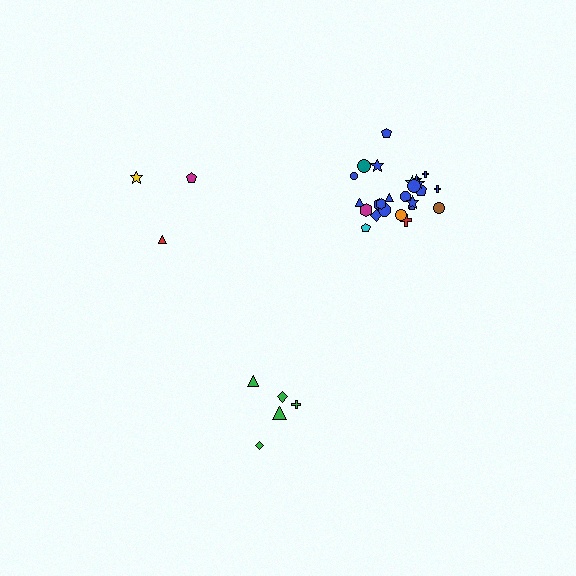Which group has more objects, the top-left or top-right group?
The top-right group.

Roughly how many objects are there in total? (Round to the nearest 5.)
Roughly 35 objects in total.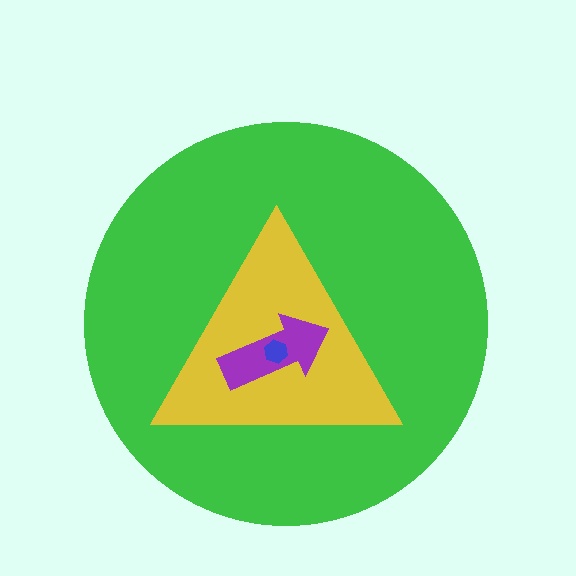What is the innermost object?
The blue hexagon.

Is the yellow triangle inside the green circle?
Yes.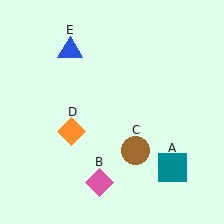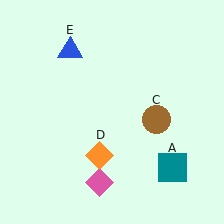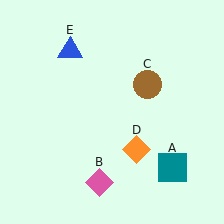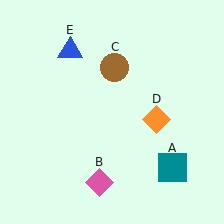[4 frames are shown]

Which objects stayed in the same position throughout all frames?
Teal square (object A) and pink diamond (object B) and blue triangle (object E) remained stationary.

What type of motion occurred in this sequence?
The brown circle (object C), orange diamond (object D) rotated counterclockwise around the center of the scene.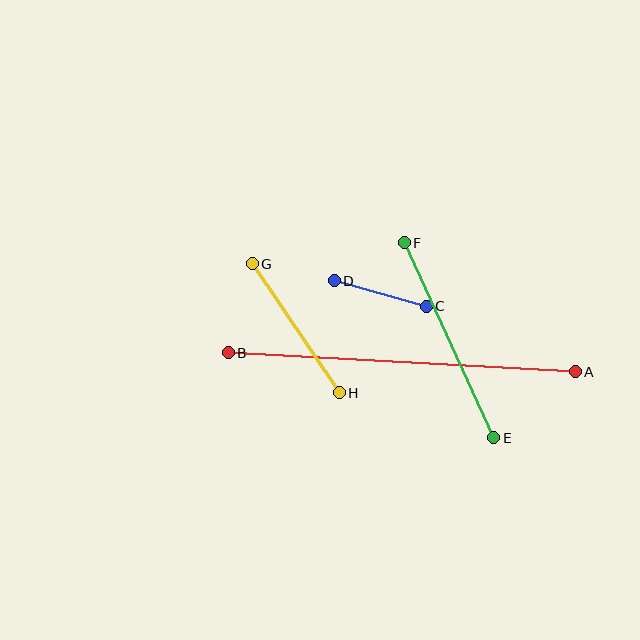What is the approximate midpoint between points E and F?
The midpoint is at approximately (449, 340) pixels.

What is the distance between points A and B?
The distance is approximately 348 pixels.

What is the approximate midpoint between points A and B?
The midpoint is at approximately (402, 362) pixels.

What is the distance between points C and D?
The distance is approximately 95 pixels.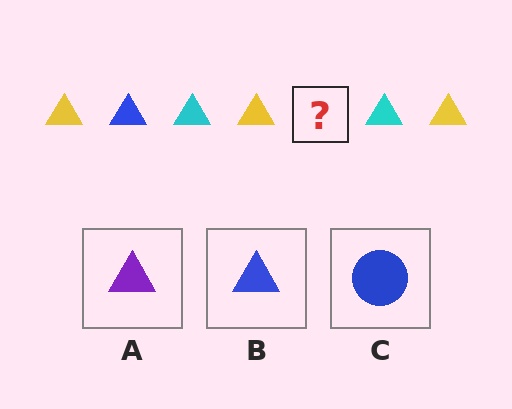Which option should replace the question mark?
Option B.